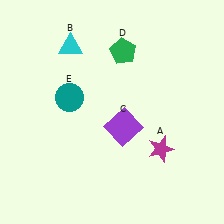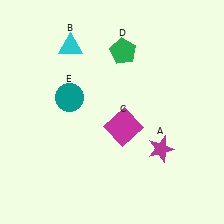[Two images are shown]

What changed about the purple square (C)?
In Image 1, C is purple. In Image 2, it changed to magenta.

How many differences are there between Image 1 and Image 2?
There is 1 difference between the two images.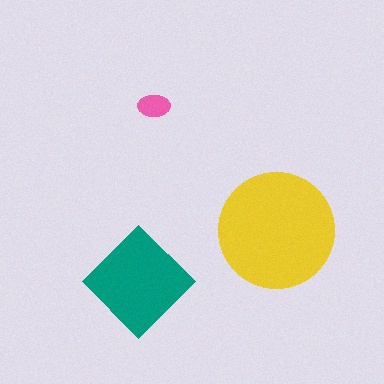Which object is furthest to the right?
The yellow circle is rightmost.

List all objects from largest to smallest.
The yellow circle, the teal diamond, the pink ellipse.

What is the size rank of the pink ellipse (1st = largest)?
3rd.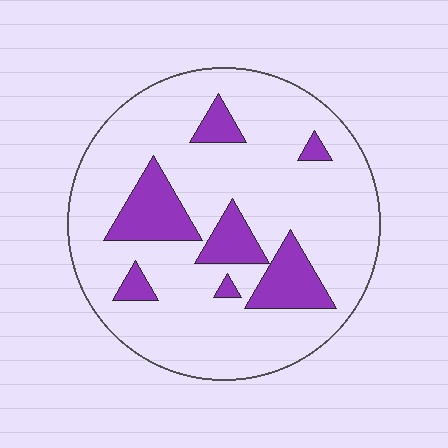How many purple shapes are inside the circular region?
7.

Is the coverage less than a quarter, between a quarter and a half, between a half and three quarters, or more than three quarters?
Less than a quarter.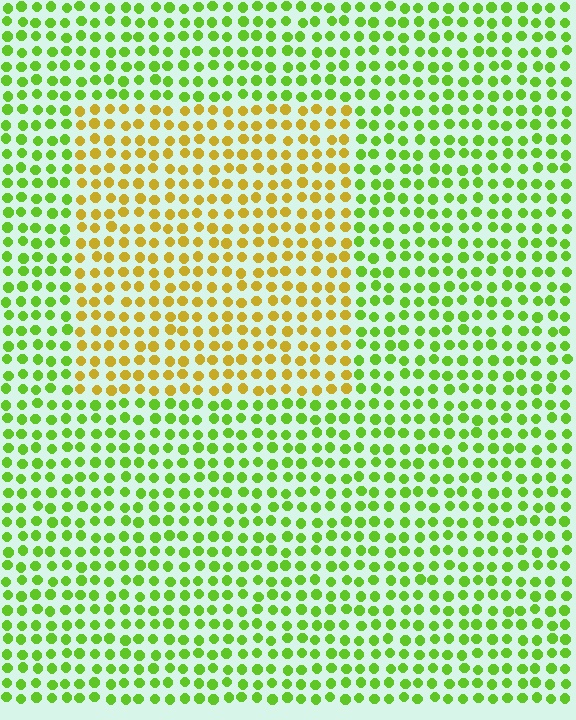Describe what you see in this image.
The image is filled with small lime elements in a uniform arrangement. A rectangle-shaped region is visible where the elements are tinted to a slightly different hue, forming a subtle color boundary.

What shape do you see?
I see a rectangle.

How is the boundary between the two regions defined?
The boundary is defined purely by a slight shift in hue (about 50 degrees). Spacing, size, and orientation are identical on both sides.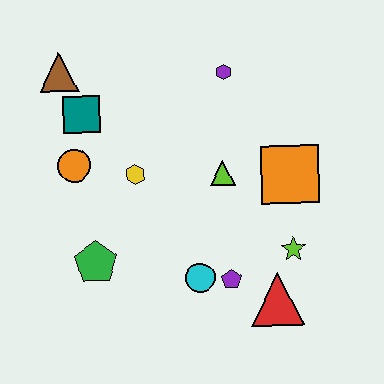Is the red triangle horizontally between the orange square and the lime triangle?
Yes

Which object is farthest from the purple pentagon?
The brown triangle is farthest from the purple pentagon.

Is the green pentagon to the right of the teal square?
Yes